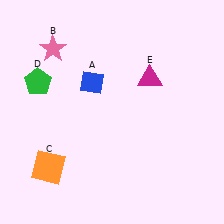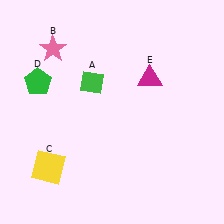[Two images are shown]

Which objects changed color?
A changed from blue to green. C changed from orange to yellow.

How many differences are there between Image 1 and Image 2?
There are 2 differences between the two images.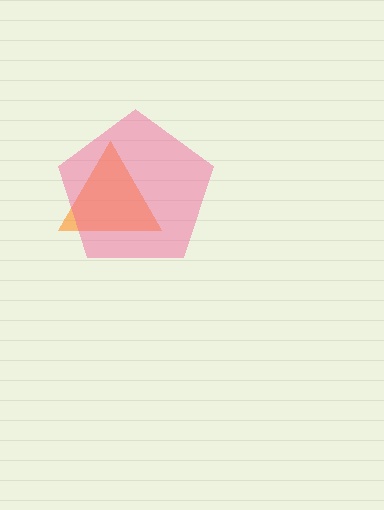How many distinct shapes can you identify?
There are 2 distinct shapes: an orange triangle, a pink pentagon.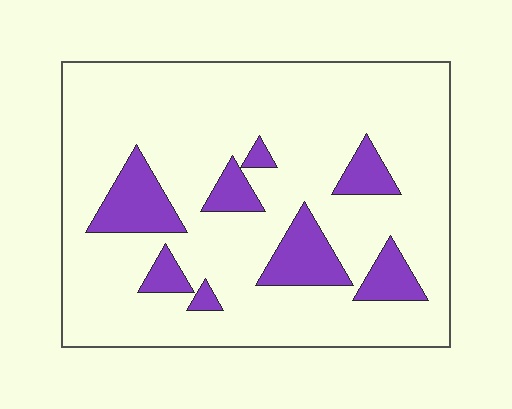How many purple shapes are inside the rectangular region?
8.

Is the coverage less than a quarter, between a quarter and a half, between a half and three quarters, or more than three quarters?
Less than a quarter.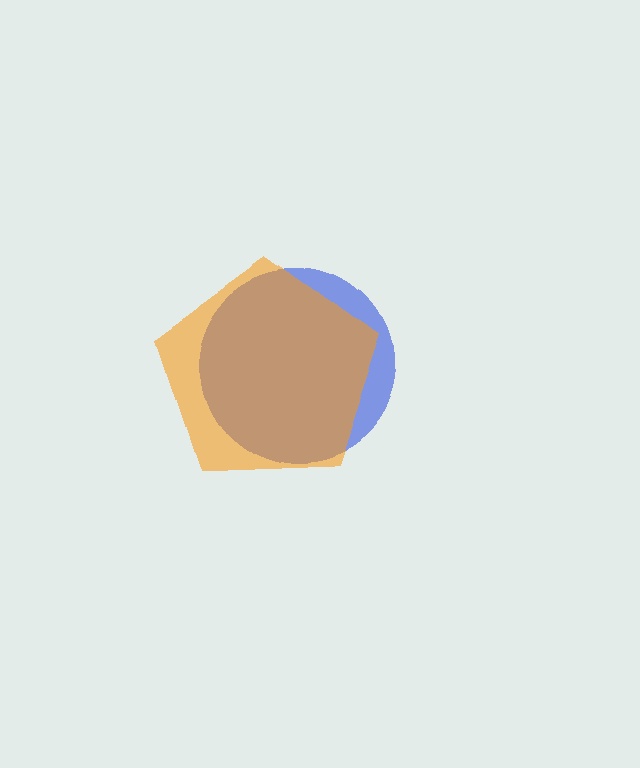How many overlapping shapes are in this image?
There are 2 overlapping shapes in the image.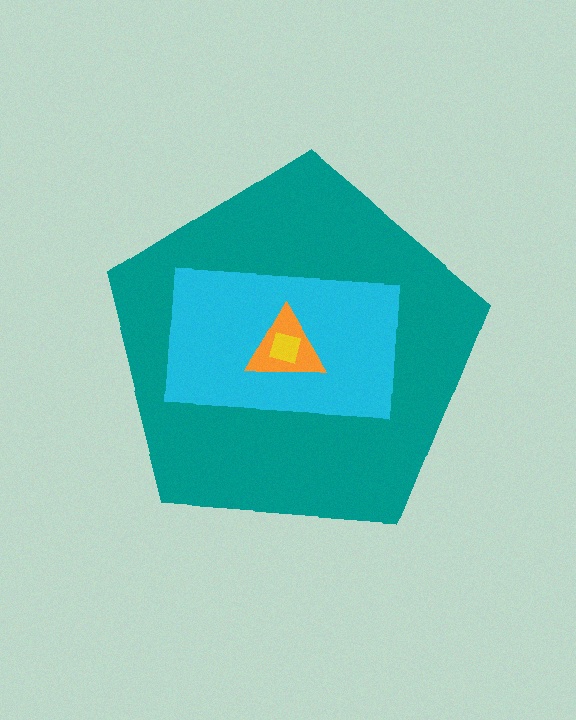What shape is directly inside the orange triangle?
The yellow square.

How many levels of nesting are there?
4.